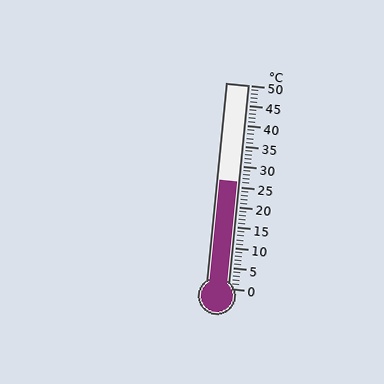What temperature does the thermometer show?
The thermometer shows approximately 26°C.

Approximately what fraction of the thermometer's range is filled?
The thermometer is filled to approximately 50% of its range.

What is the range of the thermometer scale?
The thermometer scale ranges from 0°C to 50°C.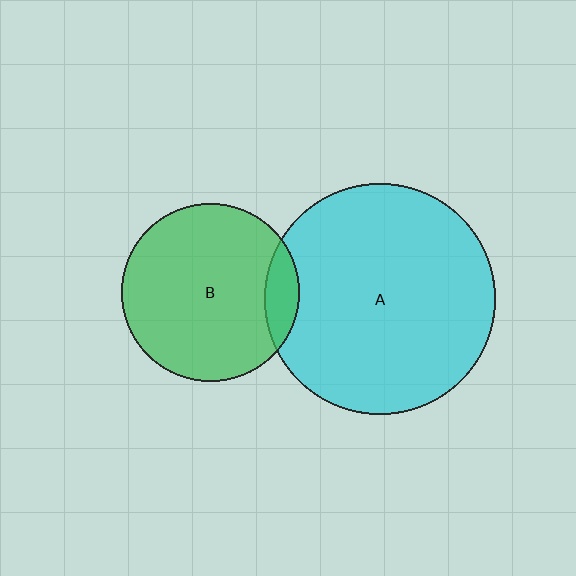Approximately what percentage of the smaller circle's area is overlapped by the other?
Approximately 10%.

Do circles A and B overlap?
Yes.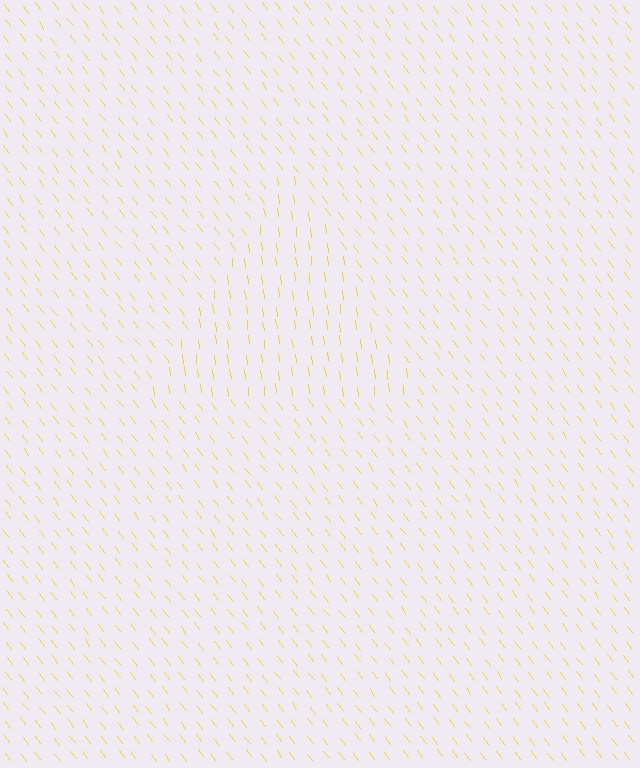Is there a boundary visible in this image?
Yes, there is a texture boundary formed by a change in line orientation.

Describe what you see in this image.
The image is filled with small yellow line segments. A triangle region in the image has lines oriented differently from the surrounding lines, creating a visible texture boundary.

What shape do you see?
I see a triangle.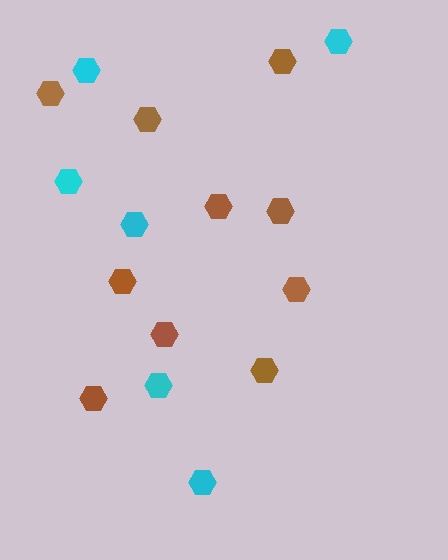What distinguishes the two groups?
There are 2 groups: one group of cyan hexagons (6) and one group of brown hexagons (10).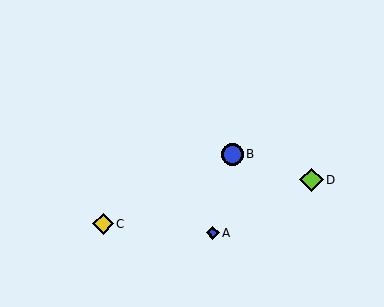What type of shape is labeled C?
Shape C is a yellow diamond.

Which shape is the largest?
The lime diamond (labeled D) is the largest.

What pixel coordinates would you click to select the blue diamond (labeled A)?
Click at (213, 233) to select the blue diamond A.